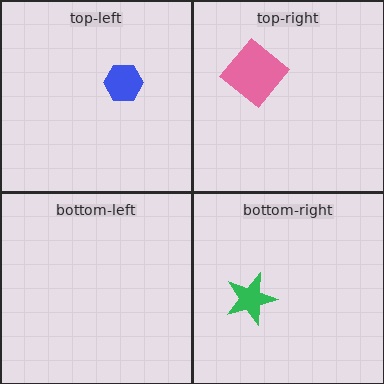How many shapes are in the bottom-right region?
1.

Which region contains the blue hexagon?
The top-left region.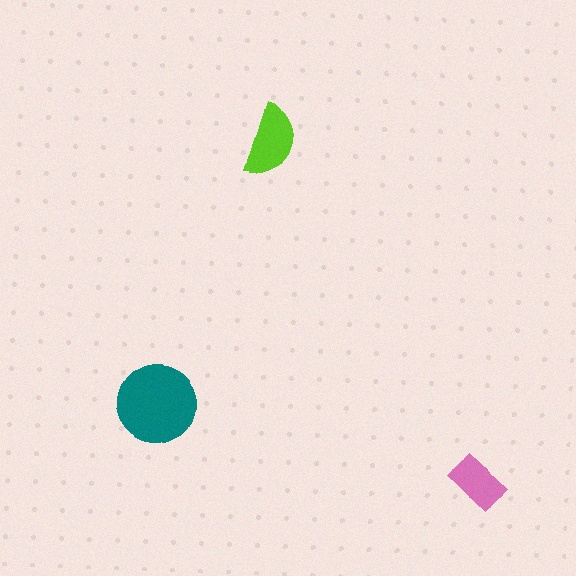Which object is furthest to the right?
The pink rectangle is rightmost.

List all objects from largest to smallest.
The teal circle, the lime semicircle, the pink rectangle.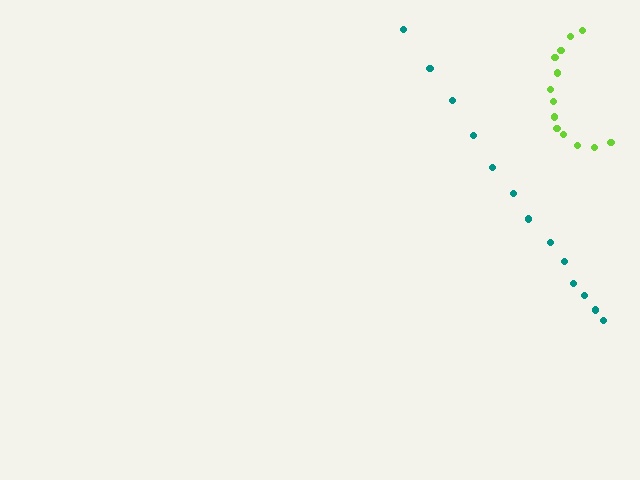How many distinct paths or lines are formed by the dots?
There are 2 distinct paths.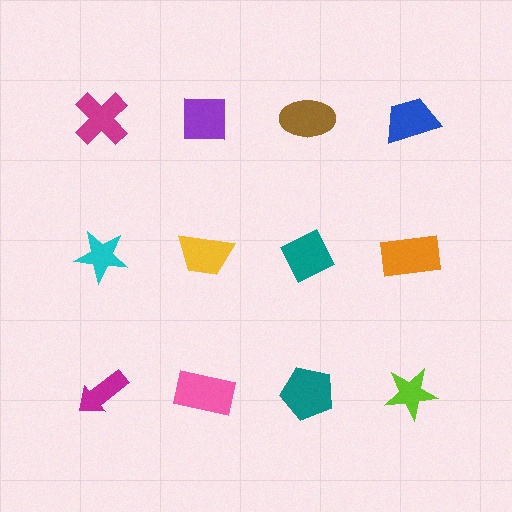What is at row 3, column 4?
A lime star.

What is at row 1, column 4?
A blue trapezoid.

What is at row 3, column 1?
A magenta arrow.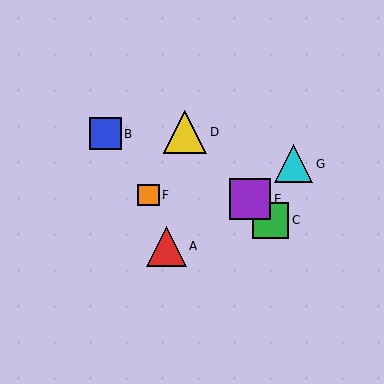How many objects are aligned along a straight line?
3 objects (C, D, E) are aligned along a straight line.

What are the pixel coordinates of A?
Object A is at (166, 246).